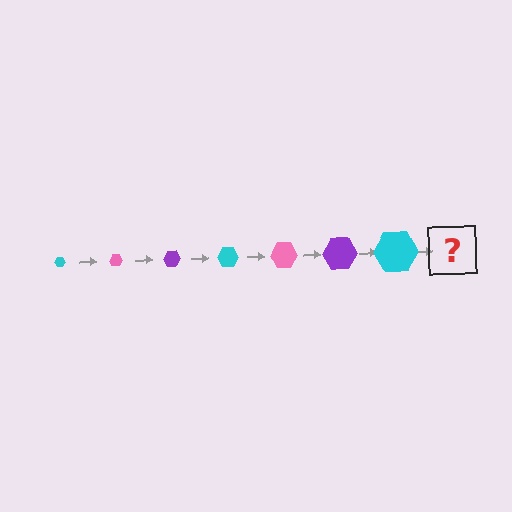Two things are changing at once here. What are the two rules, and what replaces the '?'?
The two rules are that the hexagon grows larger each step and the color cycles through cyan, pink, and purple. The '?' should be a pink hexagon, larger than the previous one.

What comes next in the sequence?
The next element should be a pink hexagon, larger than the previous one.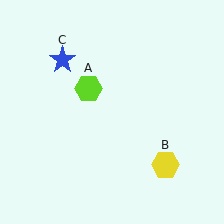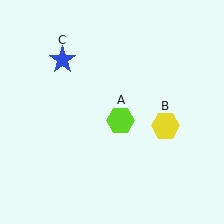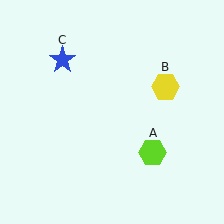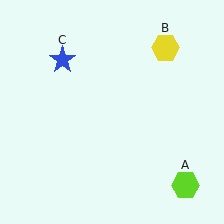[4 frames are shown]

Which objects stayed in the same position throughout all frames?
Blue star (object C) remained stationary.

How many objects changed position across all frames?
2 objects changed position: lime hexagon (object A), yellow hexagon (object B).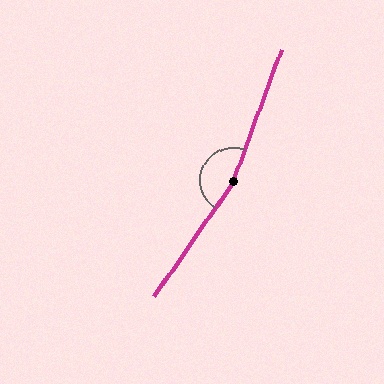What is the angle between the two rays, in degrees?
Approximately 166 degrees.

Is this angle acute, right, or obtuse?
It is obtuse.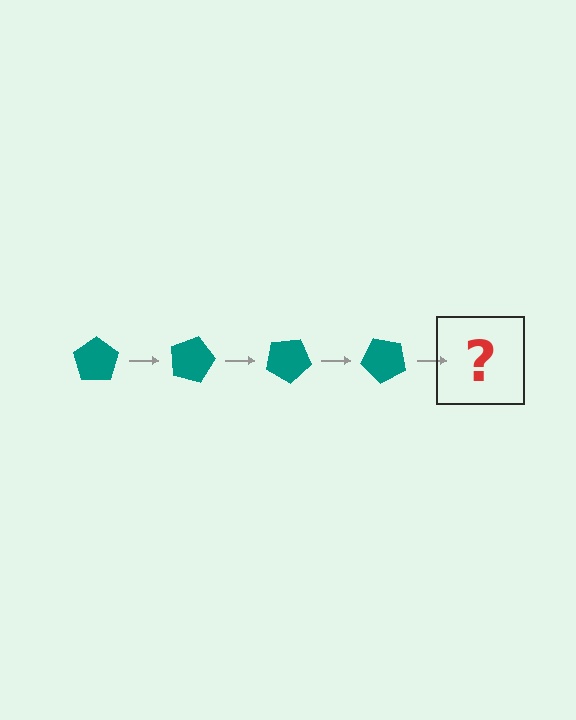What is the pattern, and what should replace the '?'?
The pattern is that the pentagon rotates 15 degrees each step. The '?' should be a teal pentagon rotated 60 degrees.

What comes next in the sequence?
The next element should be a teal pentagon rotated 60 degrees.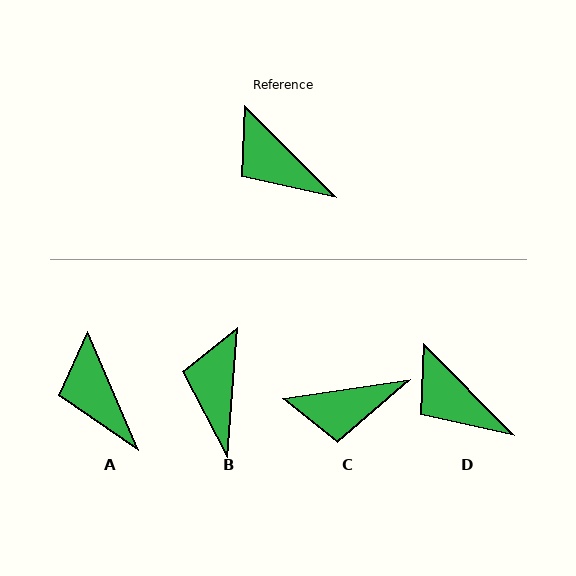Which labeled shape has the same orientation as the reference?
D.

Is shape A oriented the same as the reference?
No, it is off by about 22 degrees.